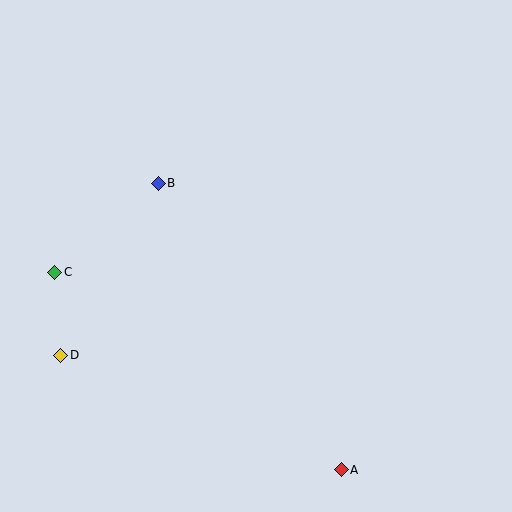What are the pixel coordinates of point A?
Point A is at (341, 470).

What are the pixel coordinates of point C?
Point C is at (55, 272).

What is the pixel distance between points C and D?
The distance between C and D is 83 pixels.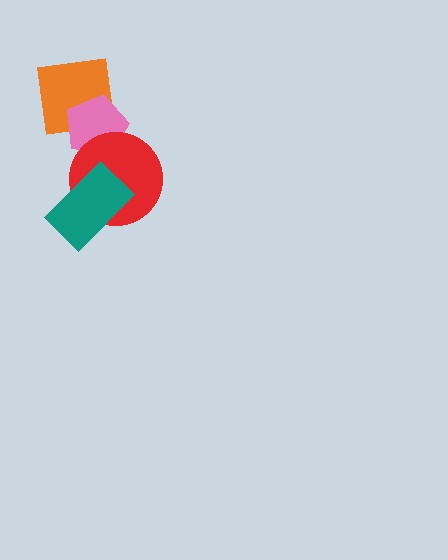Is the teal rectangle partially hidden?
No, no other shape covers it.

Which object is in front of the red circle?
The teal rectangle is in front of the red circle.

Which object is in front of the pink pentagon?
The red circle is in front of the pink pentagon.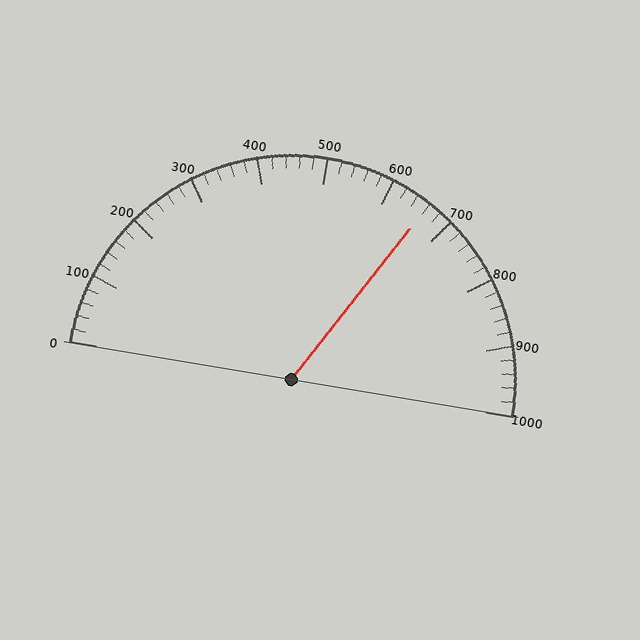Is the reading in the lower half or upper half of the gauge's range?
The reading is in the upper half of the range (0 to 1000).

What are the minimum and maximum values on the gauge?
The gauge ranges from 0 to 1000.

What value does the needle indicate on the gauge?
The needle indicates approximately 660.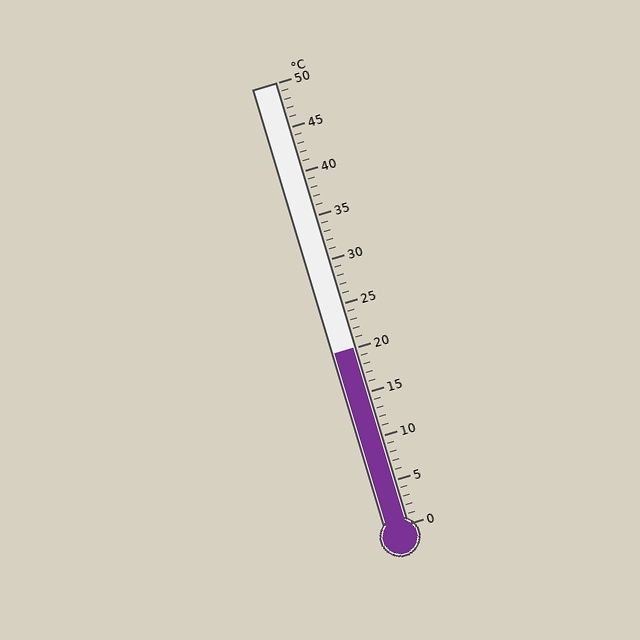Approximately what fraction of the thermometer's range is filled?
The thermometer is filled to approximately 40% of its range.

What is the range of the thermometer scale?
The thermometer scale ranges from 0°C to 50°C.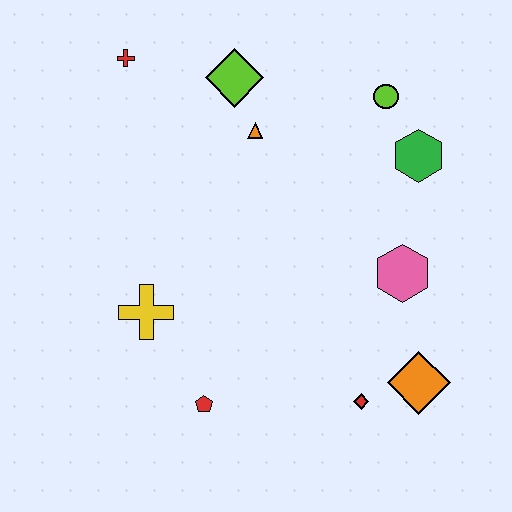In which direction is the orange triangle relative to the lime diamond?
The orange triangle is below the lime diamond.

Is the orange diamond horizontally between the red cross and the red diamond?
No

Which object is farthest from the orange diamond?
The red cross is farthest from the orange diamond.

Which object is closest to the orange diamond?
The red diamond is closest to the orange diamond.